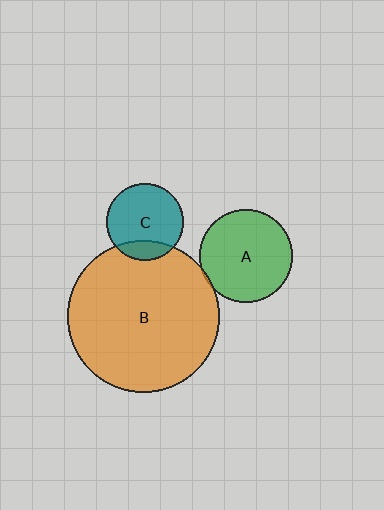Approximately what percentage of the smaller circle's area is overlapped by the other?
Approximately 15%.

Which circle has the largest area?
Circle B (orange).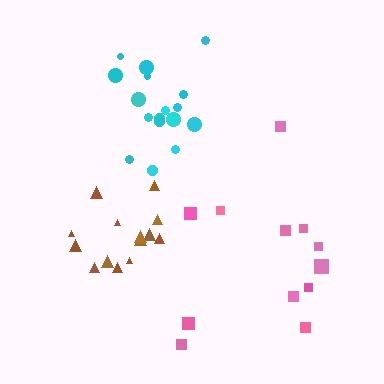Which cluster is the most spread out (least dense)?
Pink.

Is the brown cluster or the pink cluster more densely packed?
Brown.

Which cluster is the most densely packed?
Brown.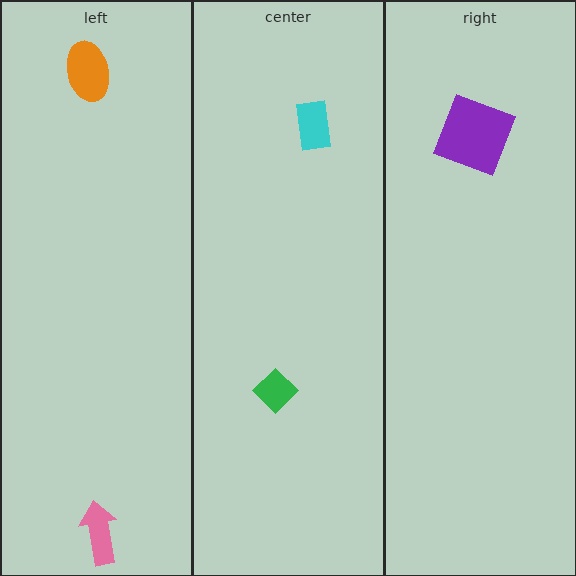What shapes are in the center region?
The cyan rectangle, the green diamond.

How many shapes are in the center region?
2.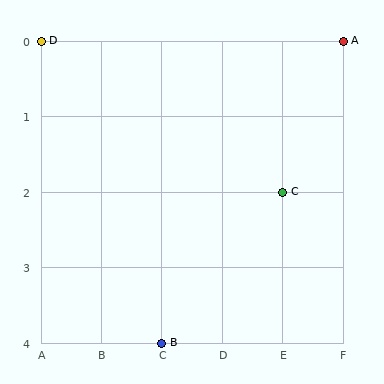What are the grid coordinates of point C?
Point C is at grid coordinates (E, 2).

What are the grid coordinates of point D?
Point D is at grid coordinates (A, 0).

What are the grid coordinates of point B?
Point B is at grid coordinates (C, 4).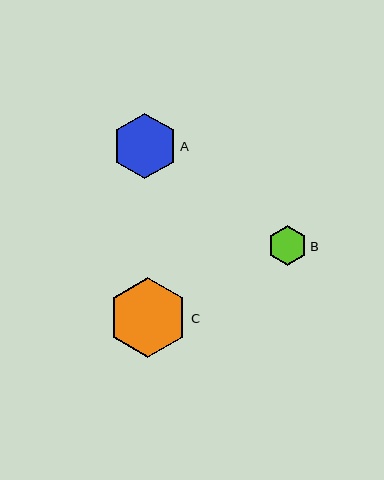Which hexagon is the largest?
Hexagon C is the largest with a size of approximately 80 pixels.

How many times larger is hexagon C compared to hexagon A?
Hexagon C is approximately 1.2 times the size of hexagon A.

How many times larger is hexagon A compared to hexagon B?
Hexagon A is approximately 1.7 times the size of hexagon B.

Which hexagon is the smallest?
Hexagon B is the smallest with a size of approximately 40 pixels.